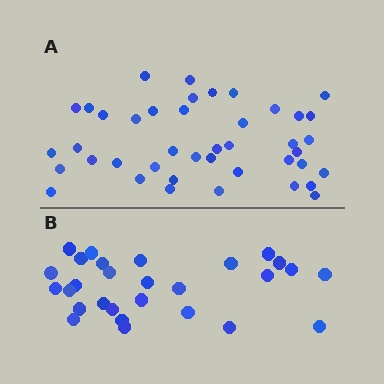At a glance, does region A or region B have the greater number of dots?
Region A (the top region) has more dots.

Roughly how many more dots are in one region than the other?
Region A has approximately 15 more dots than region B.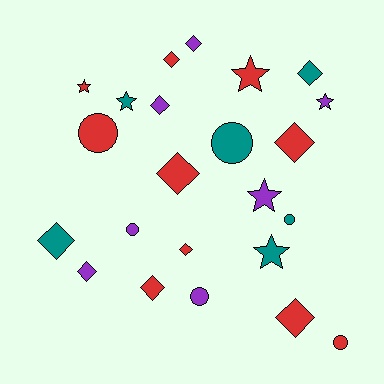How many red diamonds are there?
There are 6 red diamonds.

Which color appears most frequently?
Red, with 10 objects.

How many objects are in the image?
There are 23 objects.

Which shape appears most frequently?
Diamond, with 11 objects.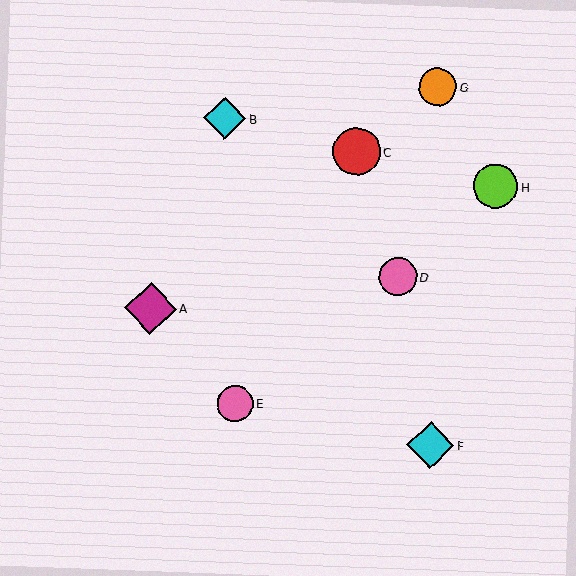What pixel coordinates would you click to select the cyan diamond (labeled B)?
Click at (225, 118) to select the cyan diamond B.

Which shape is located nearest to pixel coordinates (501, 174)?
The lime circle (labeled H) at (495, 186) is nearest to that location.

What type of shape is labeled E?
Shape E is a pink circle.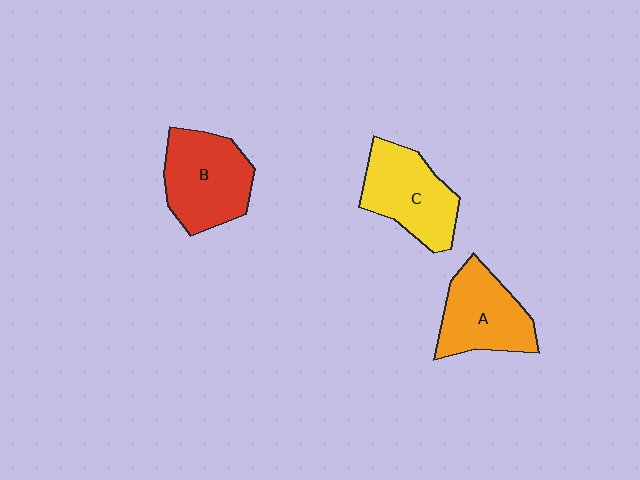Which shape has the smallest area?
Shape A (orange).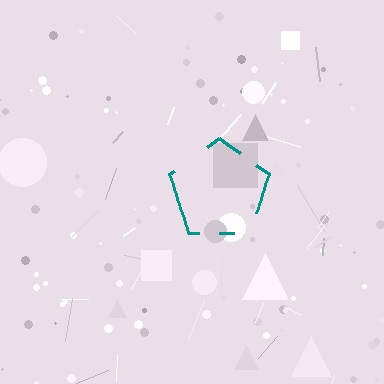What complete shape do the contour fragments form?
The contour fragments form a pentagon.